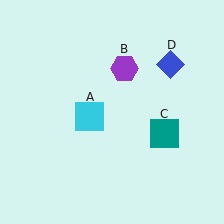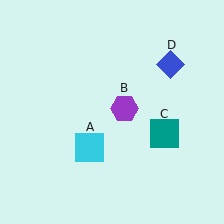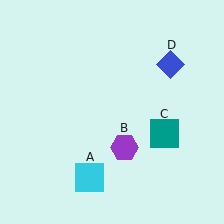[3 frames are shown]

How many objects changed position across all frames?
2 objects changed position: cyan square (object A), purple hexagon (object B).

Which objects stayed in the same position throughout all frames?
Teal square (object C) and blue diamond (object D) remained stationary.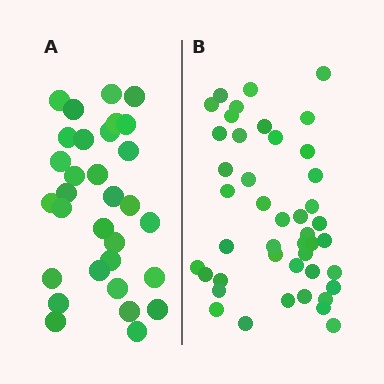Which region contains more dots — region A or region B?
Region B (the right region) has more dots.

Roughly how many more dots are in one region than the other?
Region B has approximately 15 more dots than region A.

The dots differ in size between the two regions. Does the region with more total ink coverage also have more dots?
No. Region A has more total ink coverage because its dots are larger, but region B actually contains more individual dots. Total area can be misleading — the number of items is what matters here.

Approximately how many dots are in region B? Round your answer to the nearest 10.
About 40 dots. (The exact count is 44, which rounds to 40.)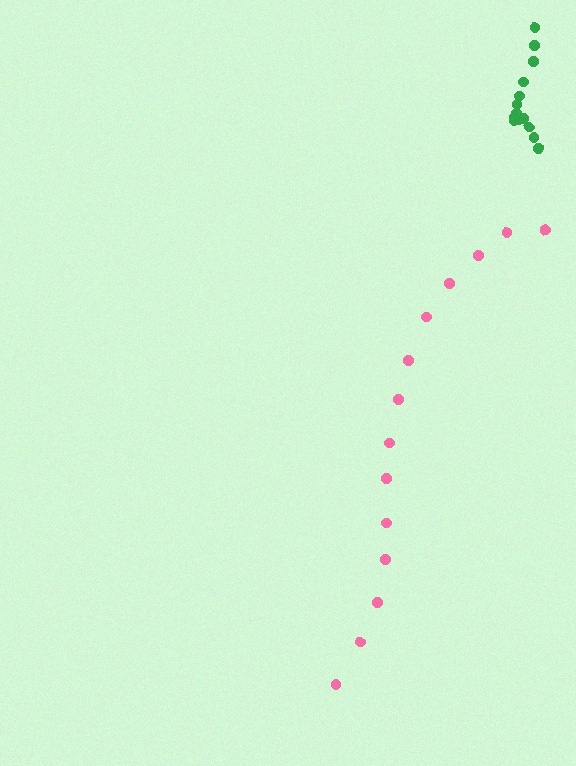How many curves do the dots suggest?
There are 2 distinct paths.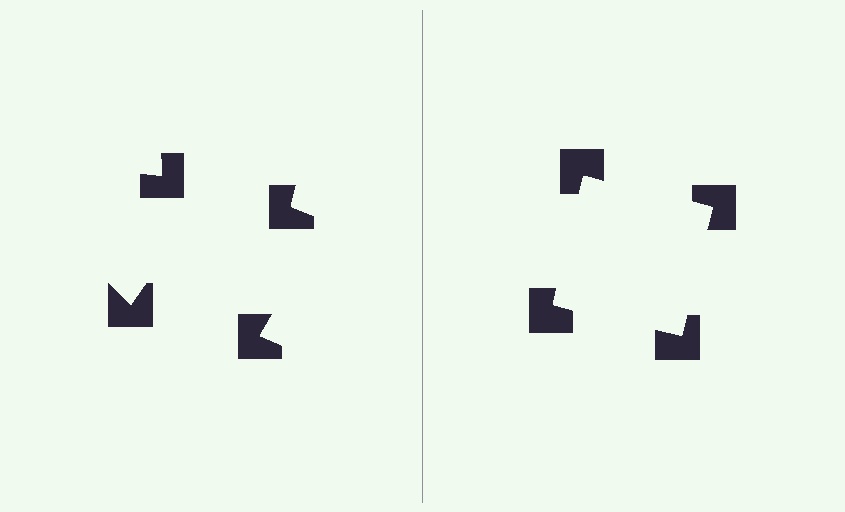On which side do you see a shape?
An illusory square appears on the right side. On the left side the wedge cuts are rotated, so no coherent shape forms.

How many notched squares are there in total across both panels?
8 — 4 on each side.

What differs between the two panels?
The notched squares are positioned identically on both sides; only the wedge orientations differ. On the right they align to a square; on the left they are misaligned.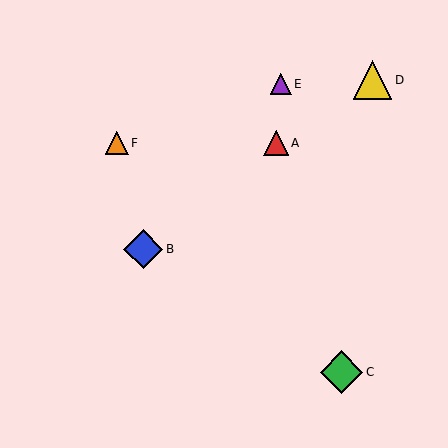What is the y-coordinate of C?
Object C is at y≈372.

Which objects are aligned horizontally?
Objects A, F are aligned horizontally.